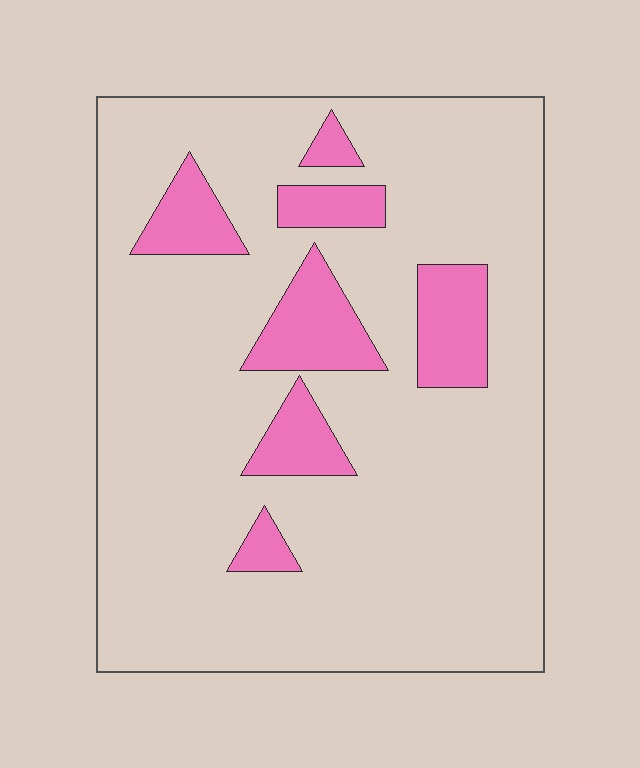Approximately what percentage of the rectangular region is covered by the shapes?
Approximately 15%.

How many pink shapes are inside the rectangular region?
7.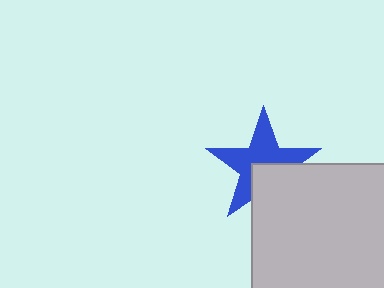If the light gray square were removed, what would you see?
You would see the complete blue star.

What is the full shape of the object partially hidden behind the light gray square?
The partially hidden object is a blue star.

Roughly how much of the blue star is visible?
Most of it is visible (roughly 66%).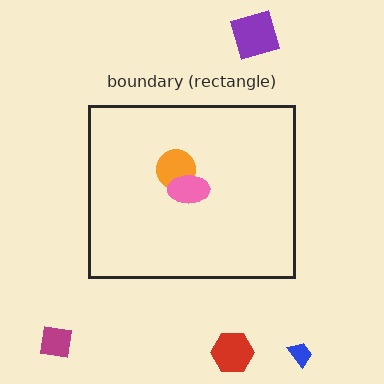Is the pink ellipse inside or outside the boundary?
Inside.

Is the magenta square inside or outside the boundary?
Outside.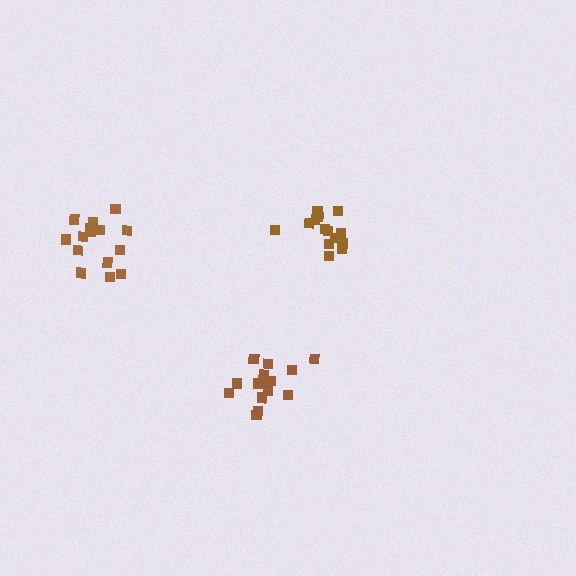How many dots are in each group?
Group 1: 15 dots, Group 2: 15 dots, Group 3: 14 dots (44 total).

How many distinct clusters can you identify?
There are 3 distinct clusters.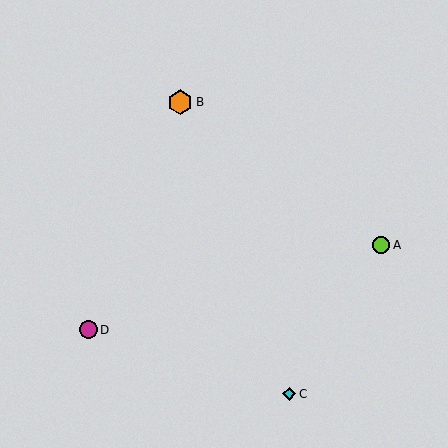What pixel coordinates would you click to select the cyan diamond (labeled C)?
Click at (289, 394) to select the cyan diamond C.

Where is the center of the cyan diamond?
The center of the cyan diamond is at (289, 394).